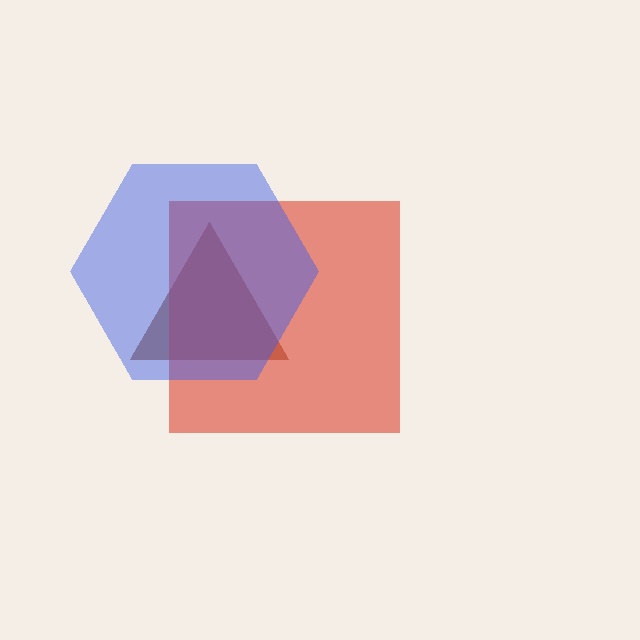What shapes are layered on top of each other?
The layered shapes are: a brown triangle, a red square, a blue hexagon.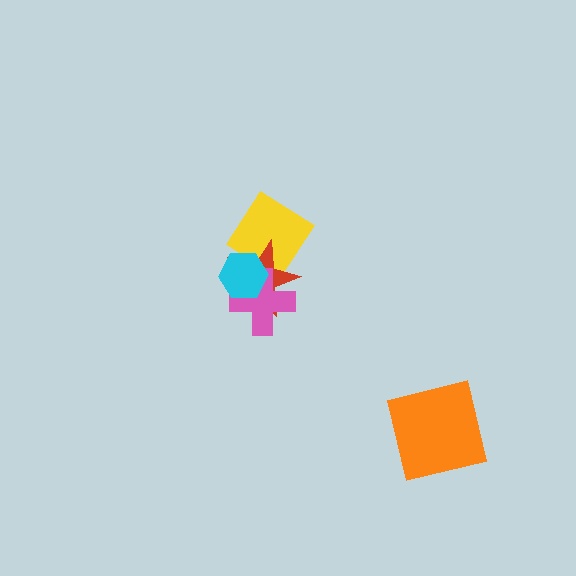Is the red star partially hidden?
Yes, it is partially covered by another shape.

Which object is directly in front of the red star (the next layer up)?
The pink cross is directly in front of the red star.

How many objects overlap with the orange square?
0 objects overlap with the orange square.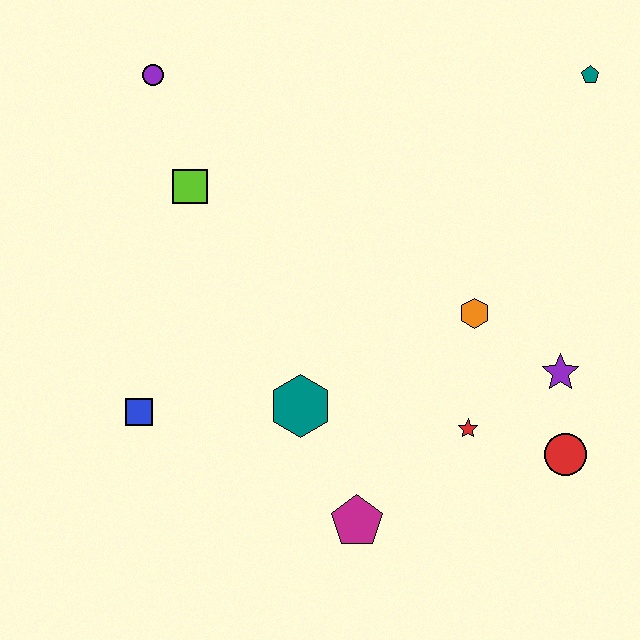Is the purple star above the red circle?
Yes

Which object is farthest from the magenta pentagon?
The teal pentagon is farthest from the magenta pentagon.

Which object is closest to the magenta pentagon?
The teal hexagon is closest to the magenta pentagon.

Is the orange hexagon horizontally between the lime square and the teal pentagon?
Yes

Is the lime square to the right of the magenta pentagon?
No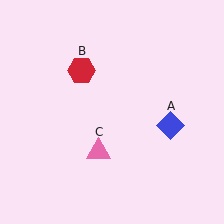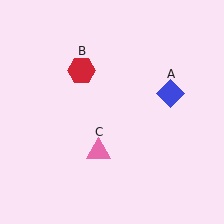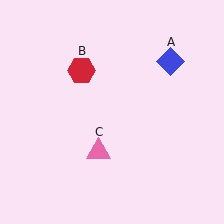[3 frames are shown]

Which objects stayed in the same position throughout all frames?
Red hexagon (object B) and pink triangle (object C) remained stationary.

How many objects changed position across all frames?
1 object changed position: blue diamond (object A).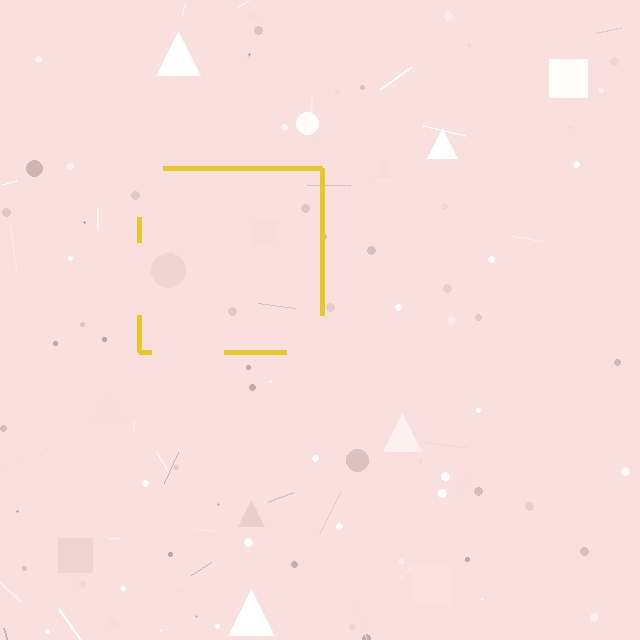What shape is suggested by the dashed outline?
The dashed outline suggests a square.